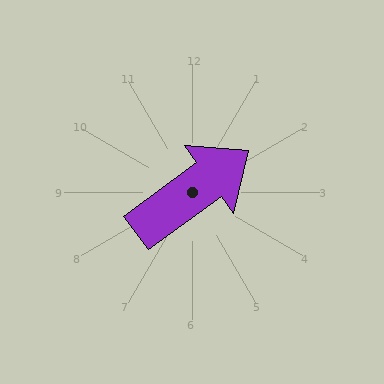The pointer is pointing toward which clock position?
Roughly 2 o'clock.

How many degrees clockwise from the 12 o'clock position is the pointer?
Approximately 54 degrees.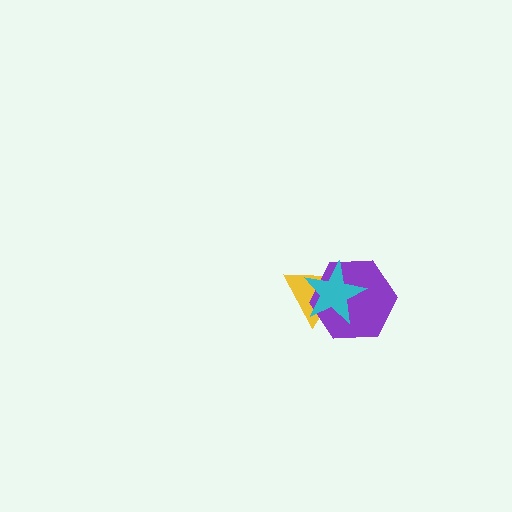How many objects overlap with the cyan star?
2 objects overlap with the cyan star.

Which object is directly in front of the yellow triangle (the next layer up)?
The purple hexagon is directly in front of the yellow triangle.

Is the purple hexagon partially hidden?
Yes, it is partially covered by another shape.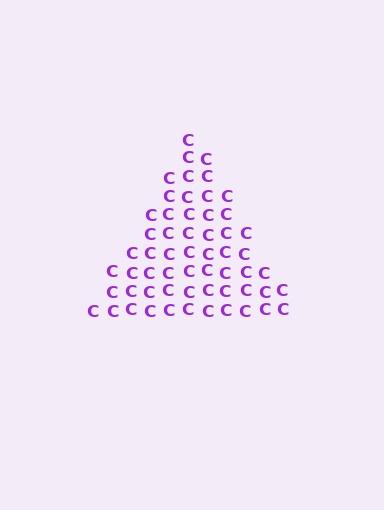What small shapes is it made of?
It is made of small letter C's.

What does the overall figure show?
The overall figure shows a triangle.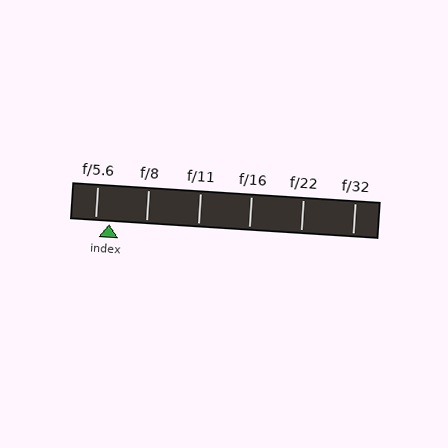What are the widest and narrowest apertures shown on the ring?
The widest aperture shown is f/5.6 and the narrowest is f/32.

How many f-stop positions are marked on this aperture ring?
There are 6 f-stop positions marked.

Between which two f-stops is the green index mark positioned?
The index mark is between f/5.6 and f/8.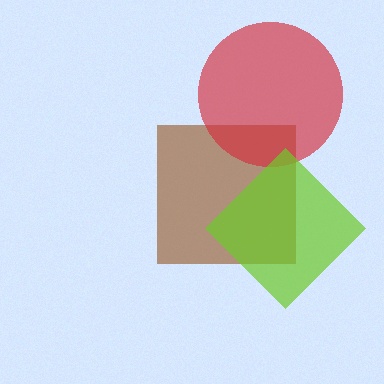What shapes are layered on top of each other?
The layered shapes are: a brown square, a red circle, a lime diamond.